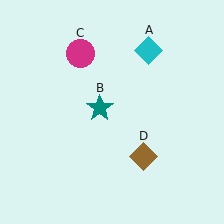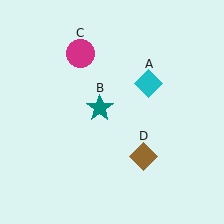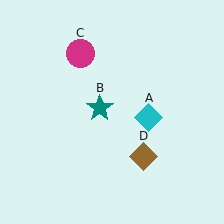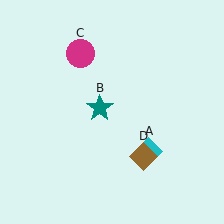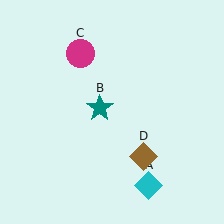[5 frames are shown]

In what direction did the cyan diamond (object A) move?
The cyan diamond (object A) moved down.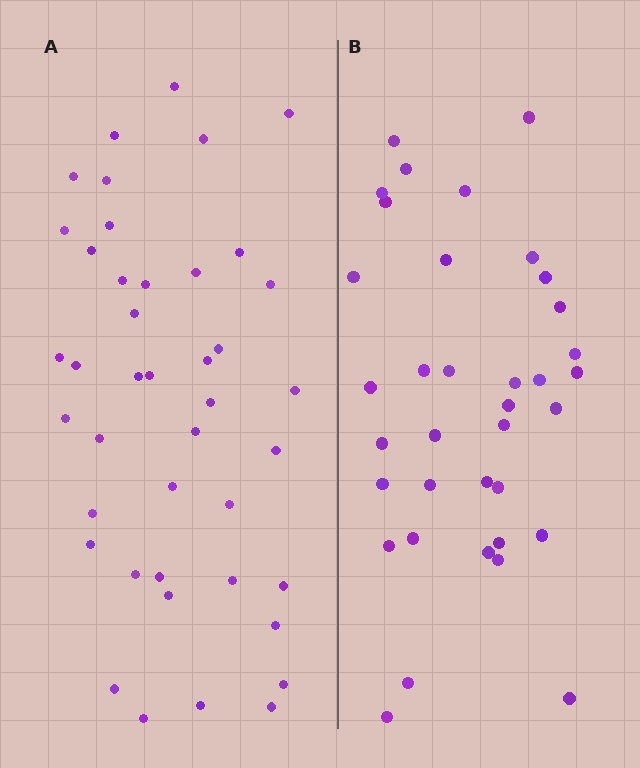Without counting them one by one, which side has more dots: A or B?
Region A (the left region) has more dots.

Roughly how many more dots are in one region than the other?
Region A has about 6 more dots than region B.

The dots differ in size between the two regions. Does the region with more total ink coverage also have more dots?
No. Region B has more total ink coverage because its dots are larger, but region A actually contains more individual dots. Total area can be misleading — the number of items is what matters here.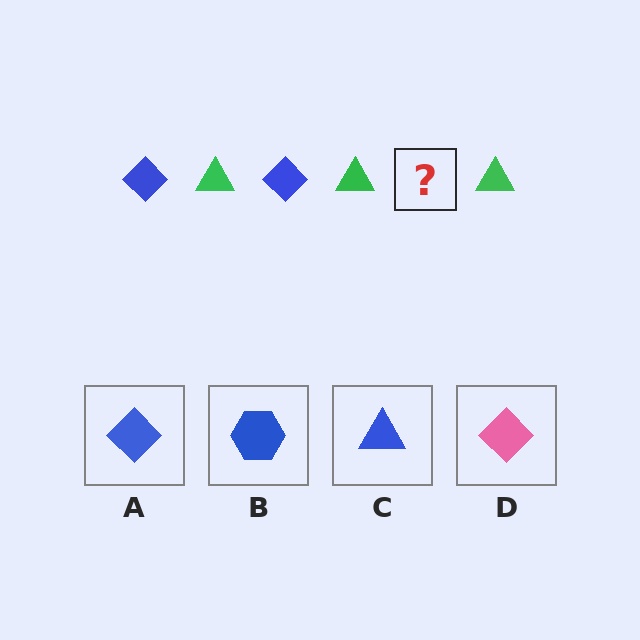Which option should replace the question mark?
Option A.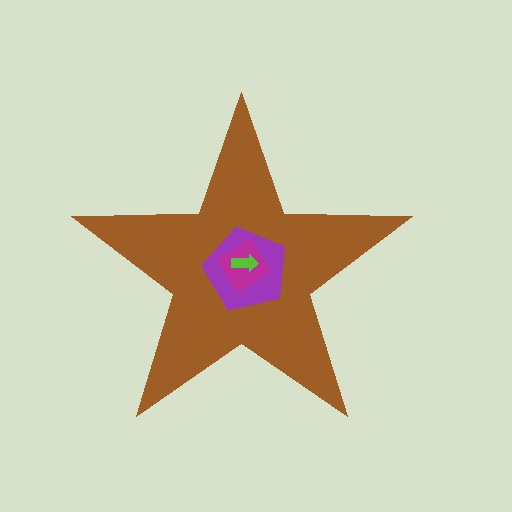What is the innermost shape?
The lime arrow.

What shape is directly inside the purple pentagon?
The magenta diamond.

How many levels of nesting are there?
4.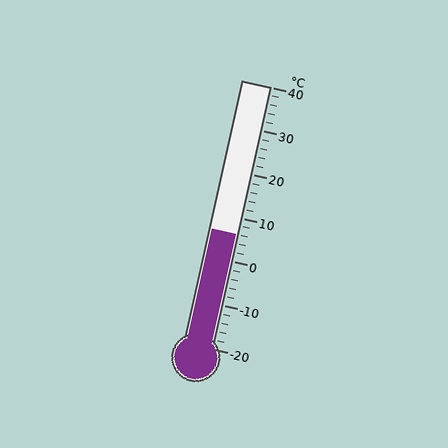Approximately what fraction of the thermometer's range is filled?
The thermometer is filled to approximately 45% of its range.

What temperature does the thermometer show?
The thermometer shows approximately 6°C.